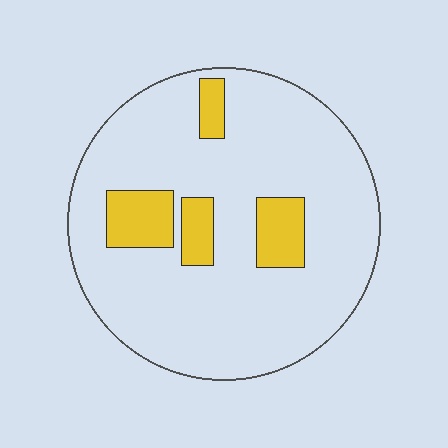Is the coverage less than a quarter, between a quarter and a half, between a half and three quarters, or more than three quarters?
Less than a quarter.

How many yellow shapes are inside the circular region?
4.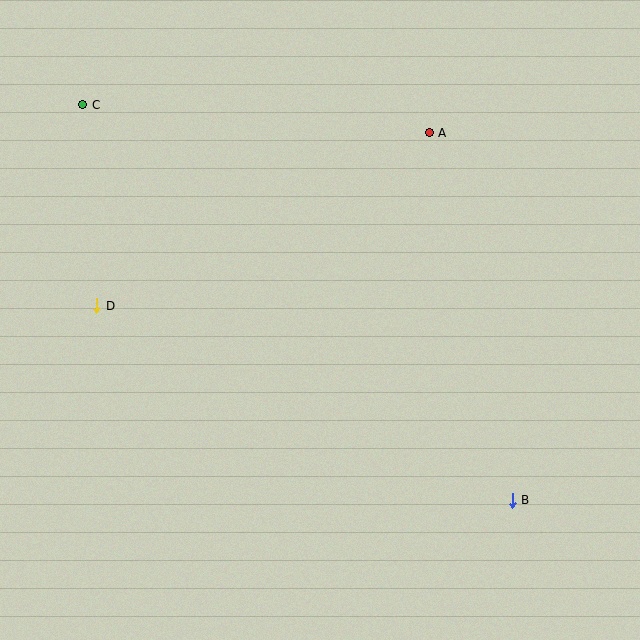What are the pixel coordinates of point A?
Point A is at (429, 133).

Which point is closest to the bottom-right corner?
Point B is closest to the bottom-right corner.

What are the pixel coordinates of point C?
Point C is at (83, 105).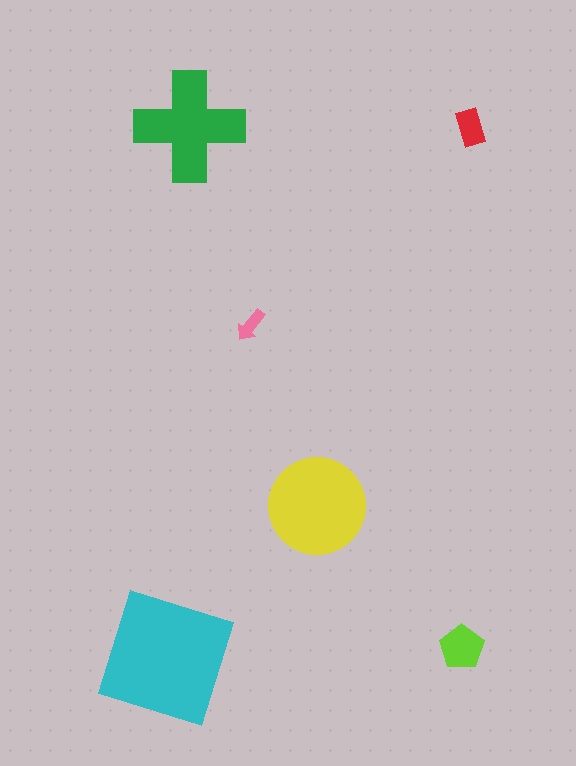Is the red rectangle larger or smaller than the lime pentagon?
Smaller.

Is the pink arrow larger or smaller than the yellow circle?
Smaller.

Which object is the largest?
The cyan square.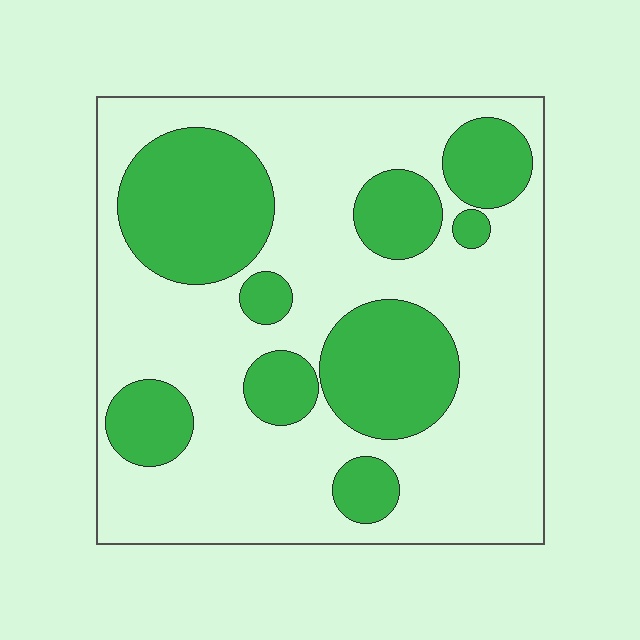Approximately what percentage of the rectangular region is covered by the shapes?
Approximately 35%.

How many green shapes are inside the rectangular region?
9.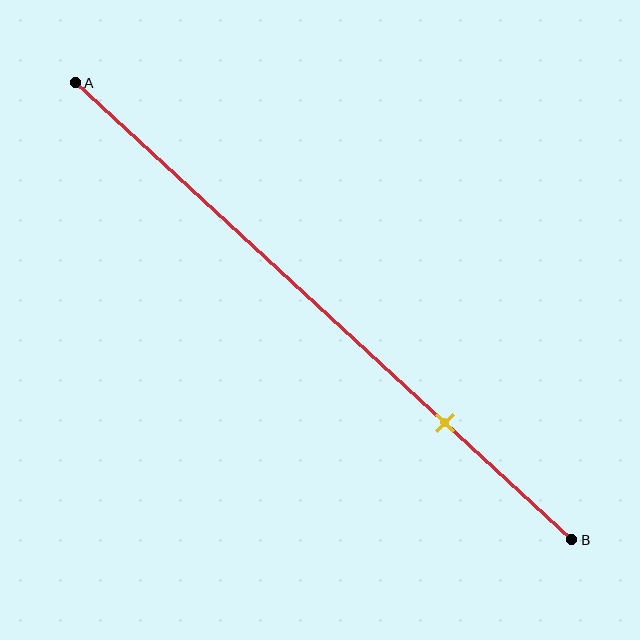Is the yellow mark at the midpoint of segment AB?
No, the mark is at about 75% from A, not at the 50% midpoint.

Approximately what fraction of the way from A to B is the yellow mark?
The yellow mark is approximately 75% of the way from A to B.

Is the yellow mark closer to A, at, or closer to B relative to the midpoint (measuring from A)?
The yellow mark is closer to point B than the midpoint of segment AB.